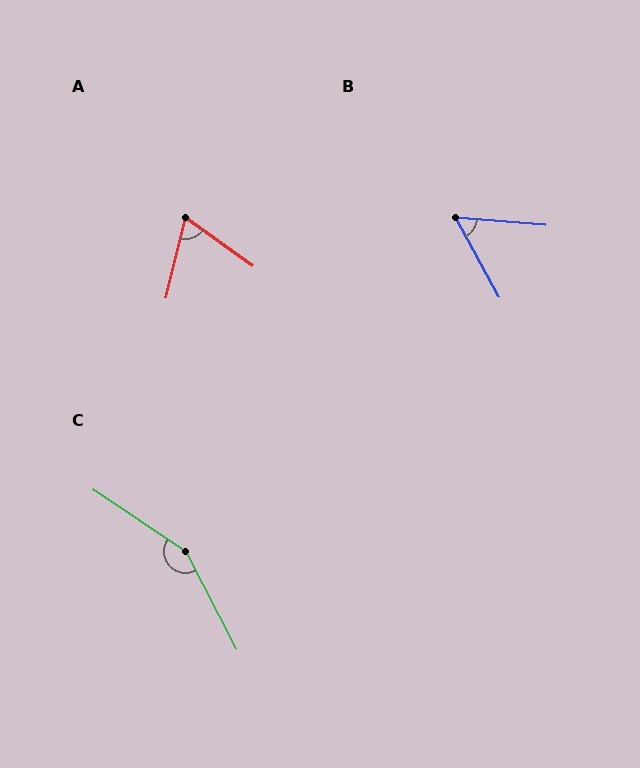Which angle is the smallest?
B, at approximately 56 degrees.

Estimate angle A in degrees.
Approximately 68 degrees.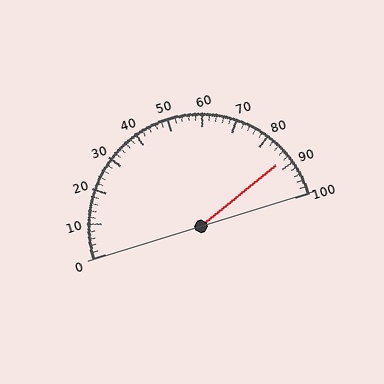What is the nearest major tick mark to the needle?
The nearest major tick mark is 90.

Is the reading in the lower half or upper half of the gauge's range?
The reading is in the upper half of the range (0 to 100).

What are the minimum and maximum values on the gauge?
The gauge ranges from 0 to 100.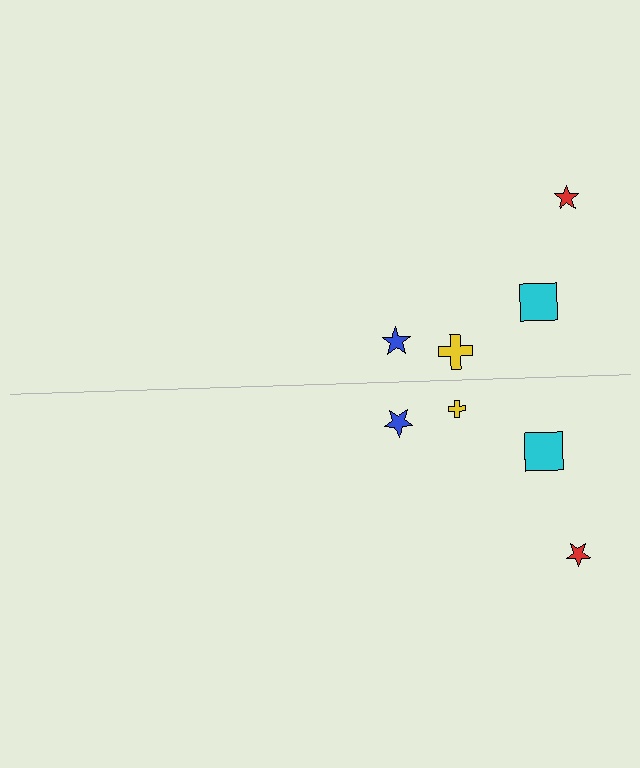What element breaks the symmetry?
The yellow cross on the bottom side has a different size than its mirror counterpart.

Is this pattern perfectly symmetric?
No, the pattern is not perfectly symmetric. The yellow cross on the bottom side has a different size than its mirror counterpart.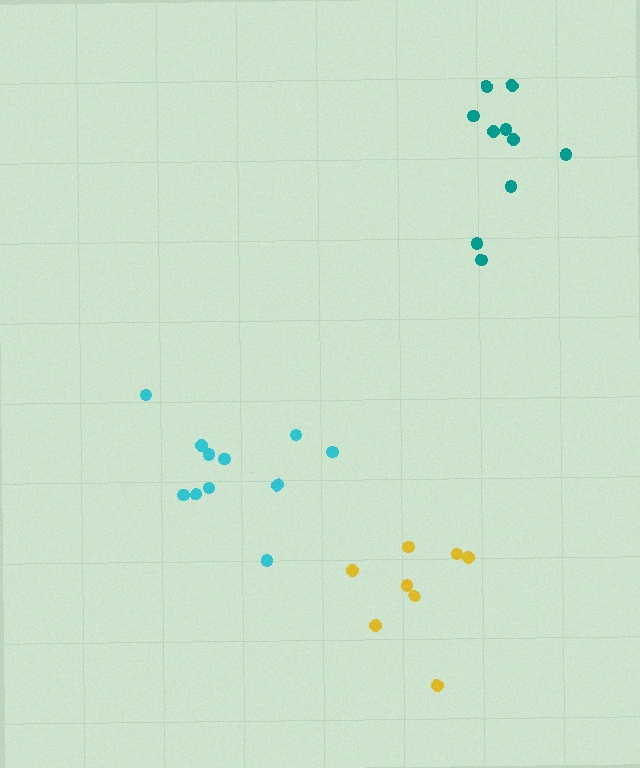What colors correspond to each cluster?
The clusters are colored: cyan, yellow, teal.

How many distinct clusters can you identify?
There are 3 distinct clusters.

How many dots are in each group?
Group 1: 11 dots, Group 2: 8 dots, Group 3: 10 dots (29 total).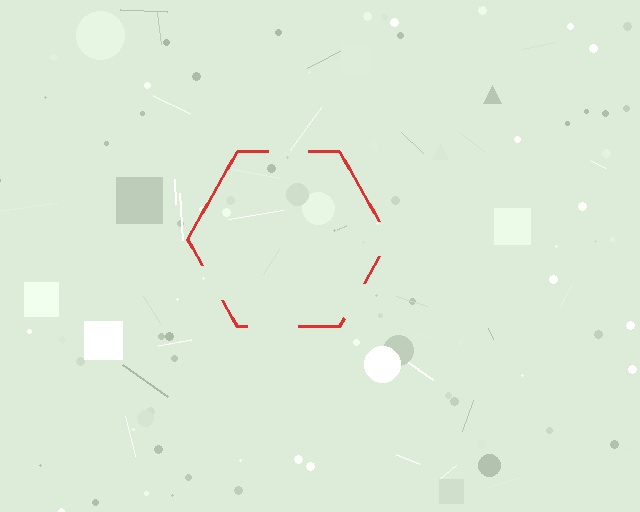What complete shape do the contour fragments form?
The contour fragments form a hexagon.